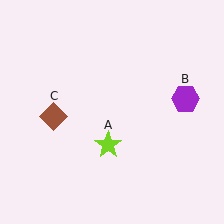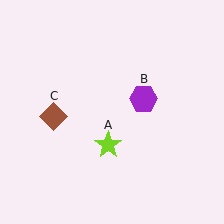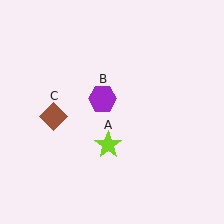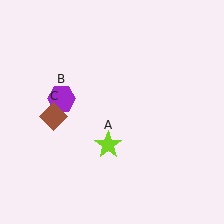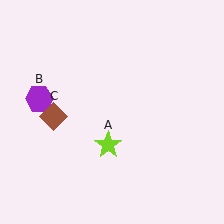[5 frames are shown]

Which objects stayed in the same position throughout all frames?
Lime star (object A) and brown diamond (object C) remained stationary.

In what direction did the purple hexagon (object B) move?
The purple hexagon (object B) moved left.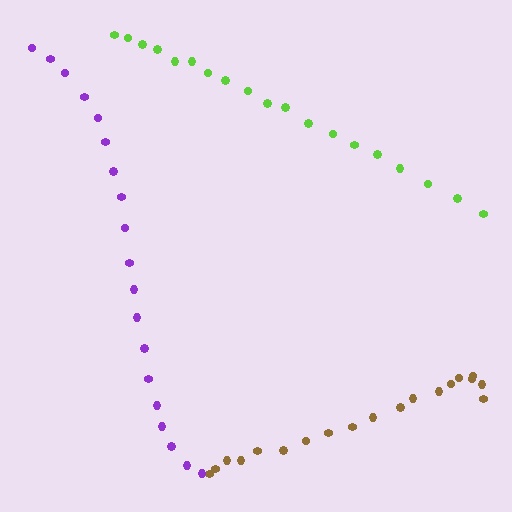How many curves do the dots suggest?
There are 3 distinct paths.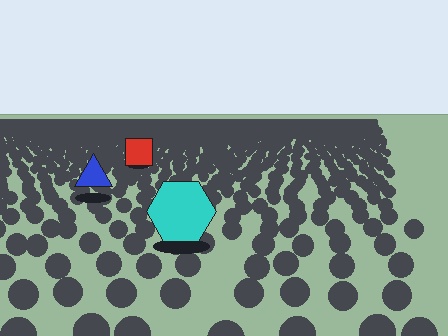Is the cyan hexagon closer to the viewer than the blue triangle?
Yes. The cyan hexagon is closer — you can tell from the texture gradient: the ground texture is coarser near it.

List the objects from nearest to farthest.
From nearest to farthest: the cyan hexagon, the blue triangle, the red square.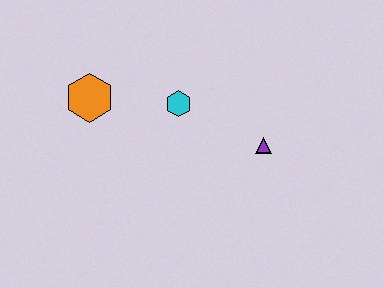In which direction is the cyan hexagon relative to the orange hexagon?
The cyan hexagon is to the right of the orange hexagon.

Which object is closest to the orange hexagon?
The cyan hexagon is closest to the orange hexagon.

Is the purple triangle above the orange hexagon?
No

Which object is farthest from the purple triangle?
The orange hexagon is farthest from the purple triangle.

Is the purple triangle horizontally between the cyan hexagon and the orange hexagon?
No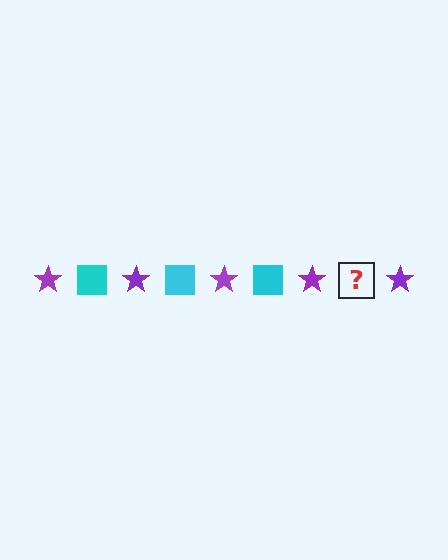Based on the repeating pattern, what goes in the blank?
The blank should be a cyan square.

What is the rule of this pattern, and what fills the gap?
The rule is that the pattern alternates between purple star and cyan square. The gap should be filled with a cyan square.